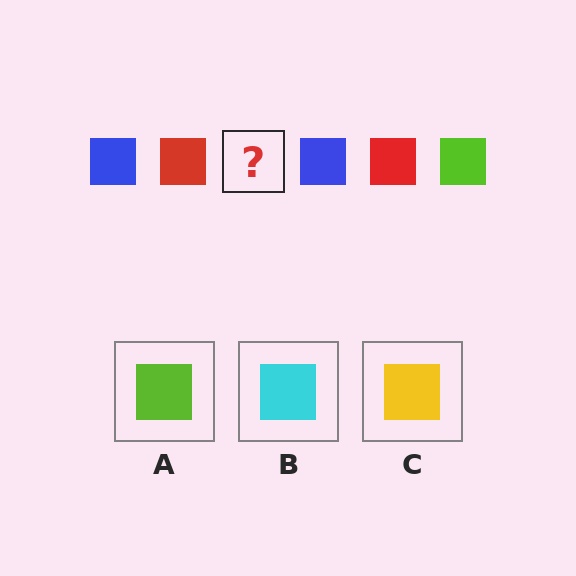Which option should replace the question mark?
Option A.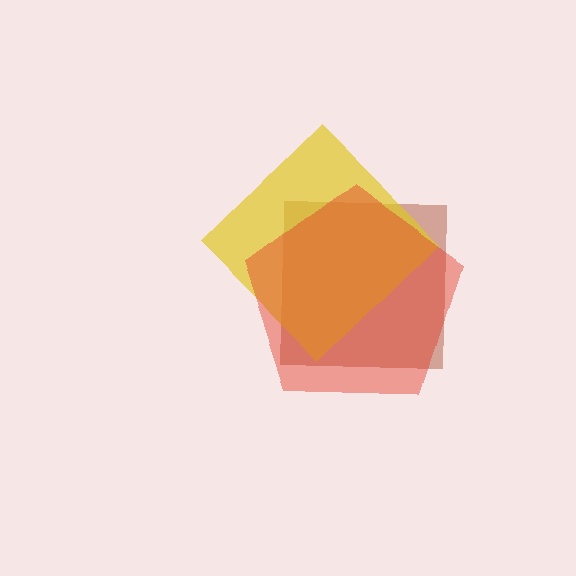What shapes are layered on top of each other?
The layered shapes are: a brown square, a yellow diamond, a red pentagon.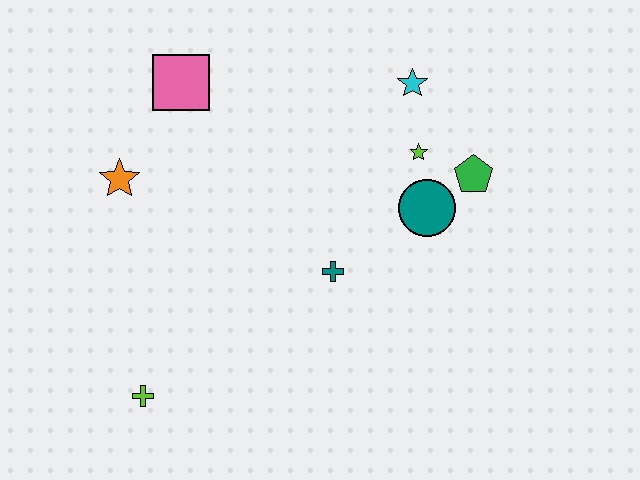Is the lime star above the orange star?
Yes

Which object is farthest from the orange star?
The green pentagon is farthest from the orange star.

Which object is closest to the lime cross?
The orange star is closest to the lime cross.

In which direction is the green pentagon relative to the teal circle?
The green pentagon is to the right of the teal circle.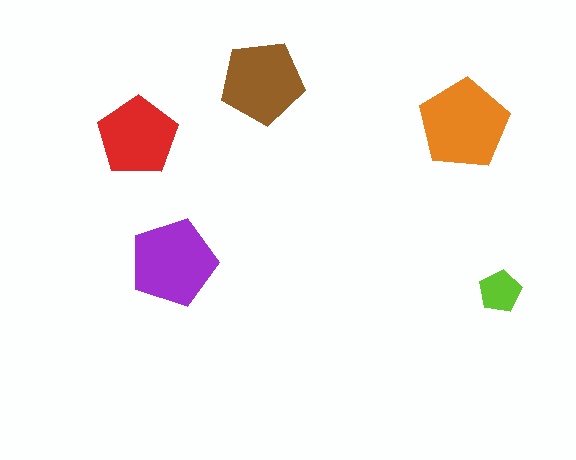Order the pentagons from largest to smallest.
the orange one, the purple one, the brown one, the red one, the lime one.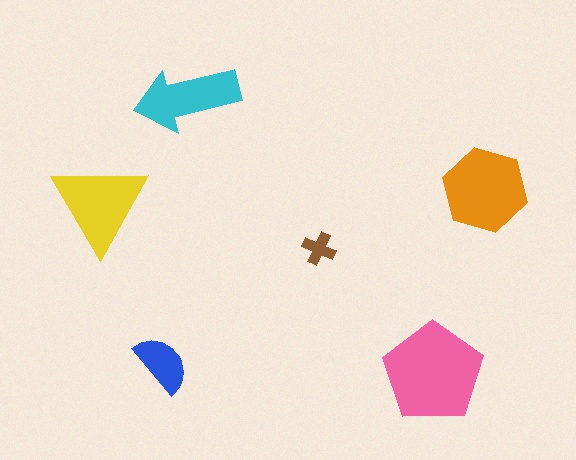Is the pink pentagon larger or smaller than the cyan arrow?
Larger.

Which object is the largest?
The pink pentagon.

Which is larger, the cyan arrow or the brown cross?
The cyan arrow.